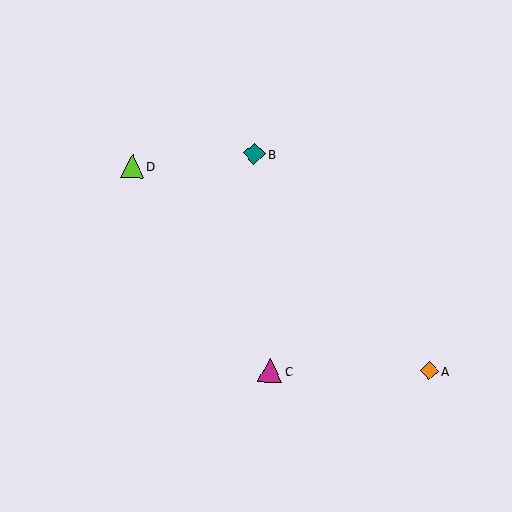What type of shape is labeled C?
Shape C is a magenta triangle.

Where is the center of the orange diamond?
The center of the orange diamond is at (429, 371).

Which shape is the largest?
The magenta triangle (labeled C) is the largest.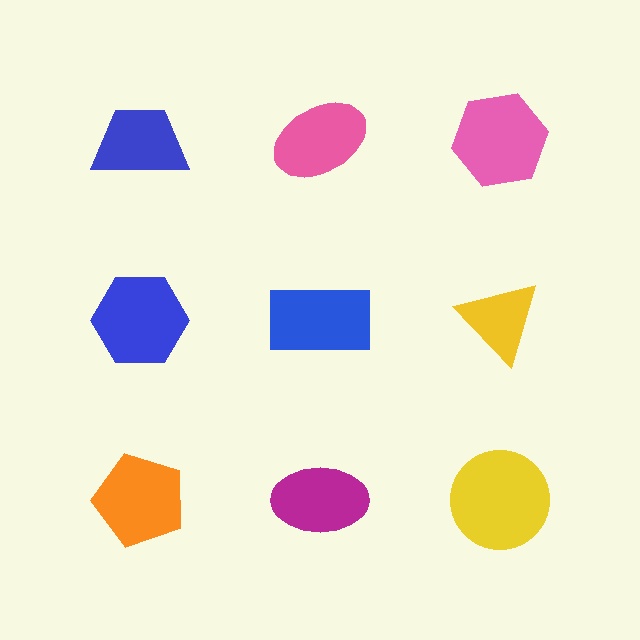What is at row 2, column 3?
A yellow triangle.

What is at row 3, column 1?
An orange pentagon.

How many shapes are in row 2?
3 shapes.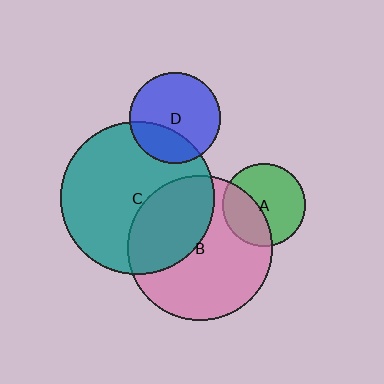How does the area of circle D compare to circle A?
Approximately 1.2 times.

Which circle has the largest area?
Circle C (teal).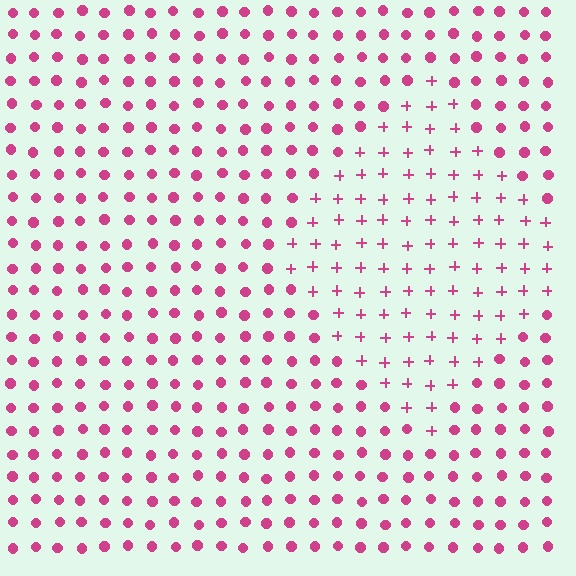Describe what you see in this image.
The image is filled with small magenta elements arranged in a uniform grid. A diamond-shaped region contains plus signs, while the surrounding area contains circles. The boundary is defined purely by the change in element shape.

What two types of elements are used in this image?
The image uses plus signs inside the diamond region and circles outside it.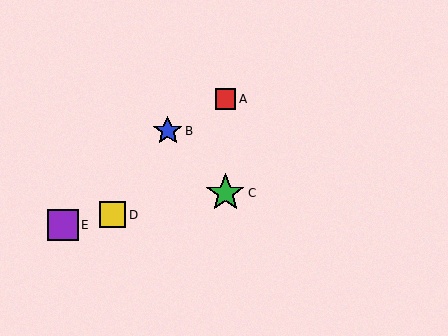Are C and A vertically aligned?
Yes, both are at x≈225.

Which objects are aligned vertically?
Objects A, C are aligned vertically.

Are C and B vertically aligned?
No, C is at x≈225 and B is at x≈168.